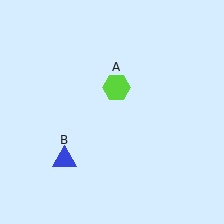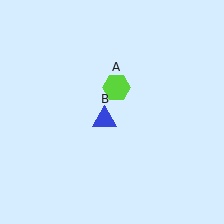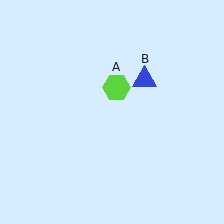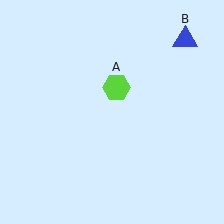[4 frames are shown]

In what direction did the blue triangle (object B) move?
The blue triangle (object B) moved up and to the right.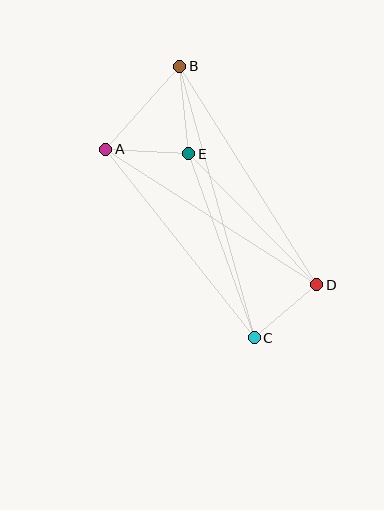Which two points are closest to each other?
Points C and D are closest to each other.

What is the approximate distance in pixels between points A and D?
The distance between A and D is approximately 251 pixels.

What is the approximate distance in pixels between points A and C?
The distance between A and C is approximately 240 pixels.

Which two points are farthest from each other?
Points B and C are farthest from each other.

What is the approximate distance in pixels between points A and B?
The distance between A and B is approximately 111 pixels.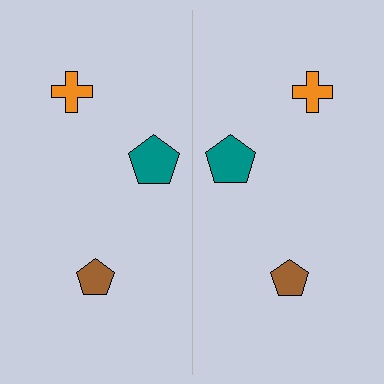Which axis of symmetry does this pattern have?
The pattern has a vertical axis of symmetry running through the center of the image.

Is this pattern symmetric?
Yes, this pattern has bilateral (reflection) symmetry.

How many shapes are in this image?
There are 6 shapes in this image.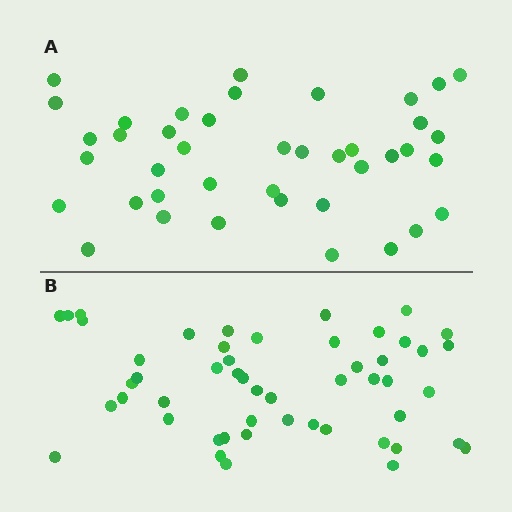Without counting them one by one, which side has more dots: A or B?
Region B (the bottom region) has more dots.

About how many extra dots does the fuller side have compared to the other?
Region B has roughly 10 or so more dots than region A.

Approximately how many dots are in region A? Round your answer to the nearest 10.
About 40 dots. (The exact count is 41, which rounds to 40.)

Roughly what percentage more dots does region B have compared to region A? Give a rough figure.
About 25% more.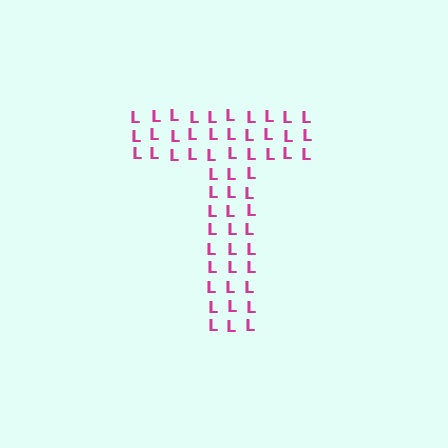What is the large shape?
The large shape is the letter T.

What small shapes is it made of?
It is made of small letter L's.